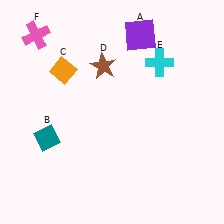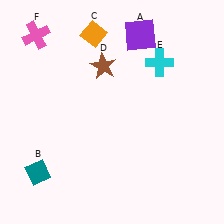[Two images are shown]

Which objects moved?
The objects that moved are: the teal diamond (B), the orange diamond (C).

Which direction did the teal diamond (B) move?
The teal diamond (B) moved down.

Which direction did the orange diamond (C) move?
The orange diamond (C) moved up.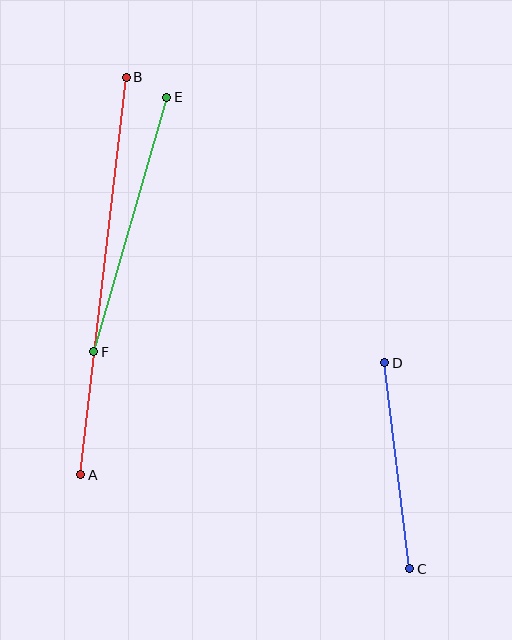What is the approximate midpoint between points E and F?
The midpoint is at approximately (130, 224) pixels.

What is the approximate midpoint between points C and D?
The midpoint is at approximately (397, 466) pixels.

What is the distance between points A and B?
The distance is approximately 400 pixels.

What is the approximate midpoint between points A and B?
The midpoint is at approximately (103, 276) pixels.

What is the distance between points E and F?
The distance is approximately 265 pixels.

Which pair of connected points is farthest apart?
Points A and B are farthest apart.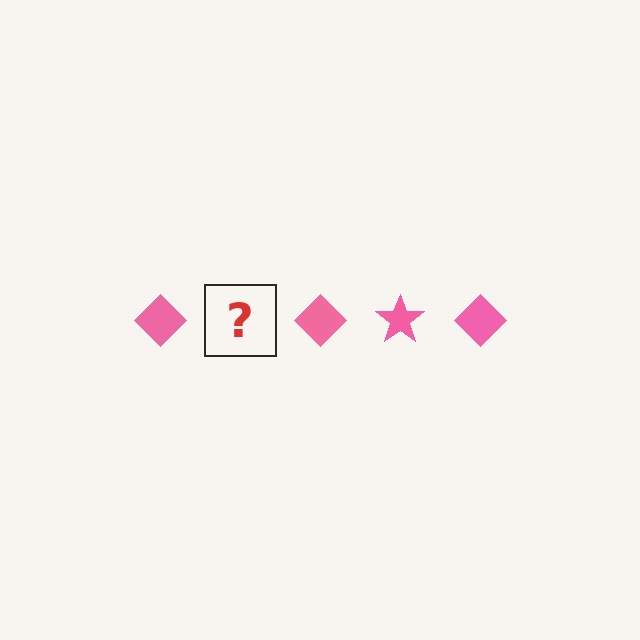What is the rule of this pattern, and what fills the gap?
The rule is that the pattern cycles through diamond, star shapes in pink. The gap should be filled with a pink star.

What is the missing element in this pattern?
The missing element is a pink star.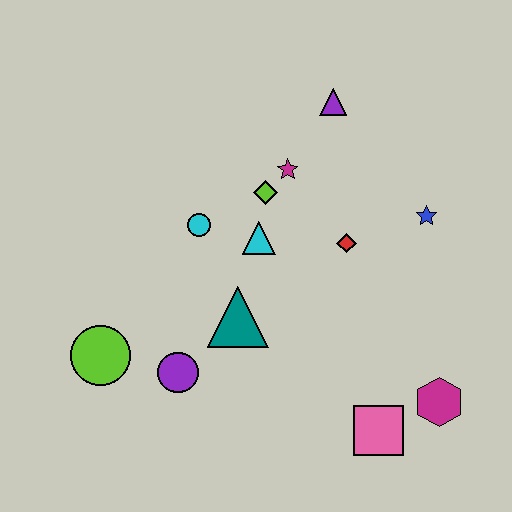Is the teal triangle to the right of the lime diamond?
No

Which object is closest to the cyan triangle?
The lime diamond is closest to the cyan triangle.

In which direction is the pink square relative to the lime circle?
The pink square is to the right of the lime circle.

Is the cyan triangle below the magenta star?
Yes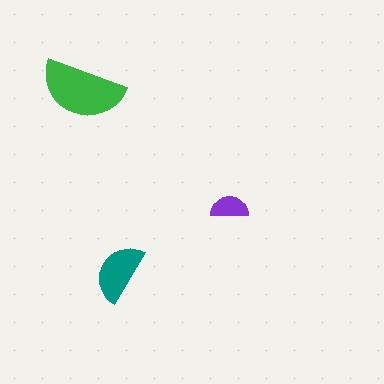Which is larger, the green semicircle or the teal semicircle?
The green one.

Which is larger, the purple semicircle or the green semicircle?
The green one.